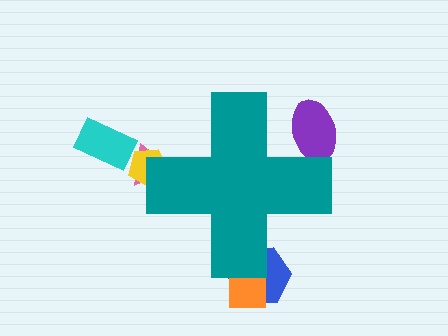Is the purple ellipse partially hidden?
Yes, the purple ellipse is partially hidden behind the teal cross.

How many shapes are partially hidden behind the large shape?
5 shapes are partially hidden.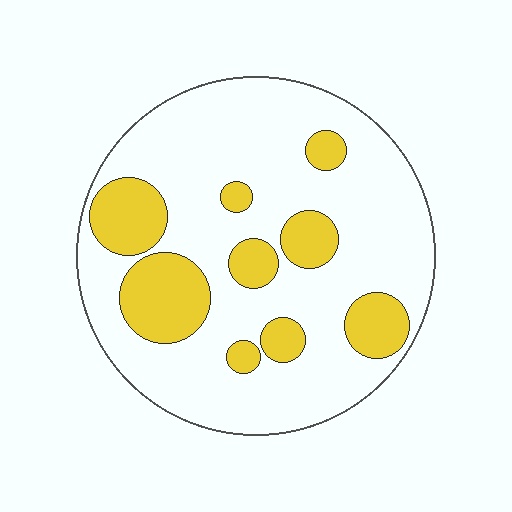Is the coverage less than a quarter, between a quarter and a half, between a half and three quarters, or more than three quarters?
Less than a quarter.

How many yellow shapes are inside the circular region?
9.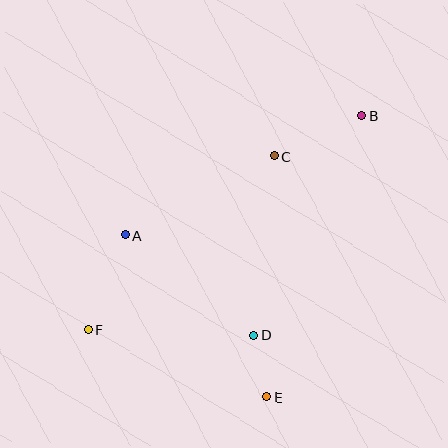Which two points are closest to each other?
Points D and E are closest to each other.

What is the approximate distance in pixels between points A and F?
The distance between A and F is approximately 101 pixels.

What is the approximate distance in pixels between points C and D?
The distance between C and D is approximately 181 pixels.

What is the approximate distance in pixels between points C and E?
The distance between C and E is approximately 241 pixels.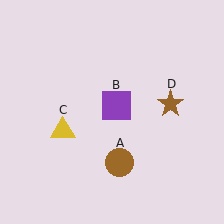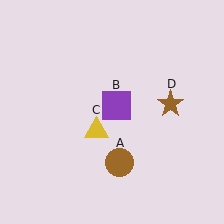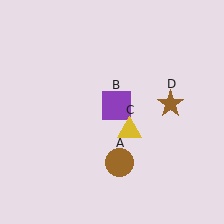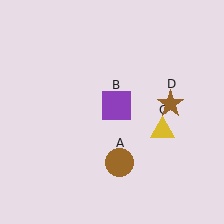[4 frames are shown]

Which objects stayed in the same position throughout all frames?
Brown circle (object A) and purple square (object B) and brown star (object D) remained stationary.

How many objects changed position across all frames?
1 object changed position: yellow triangle (object C).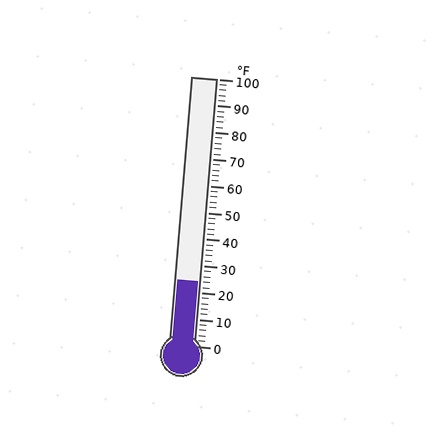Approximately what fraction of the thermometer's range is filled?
The thermometer is filled to approximately 25% of its range.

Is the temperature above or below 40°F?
The temperature is below 40°F.